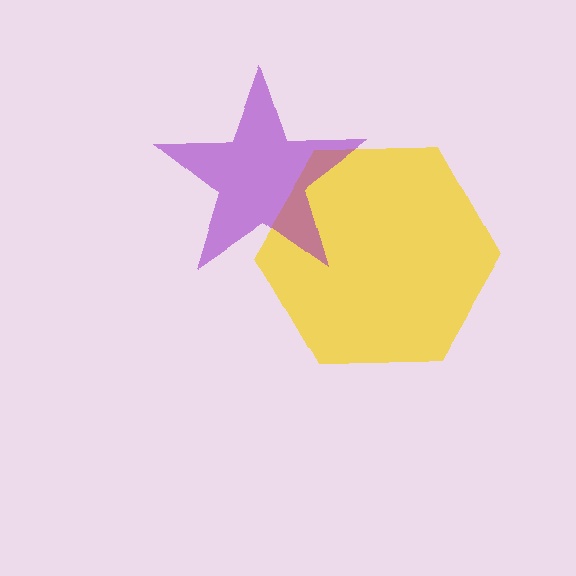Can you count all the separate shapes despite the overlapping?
Yes, there are 2 separate shapes.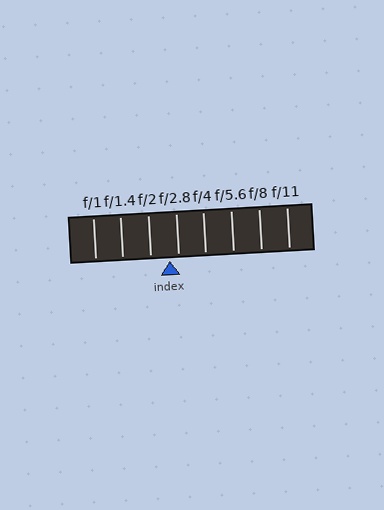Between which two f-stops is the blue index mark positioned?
The index mark is between f/2 and f/2.8.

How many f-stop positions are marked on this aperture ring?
There are 8 f-stop positions marked.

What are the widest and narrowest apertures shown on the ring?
The widest aperture shown is f/1 and the narrowest is f/11.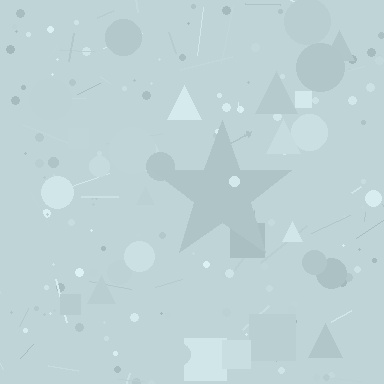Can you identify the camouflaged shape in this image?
The camouflaged shape is a star.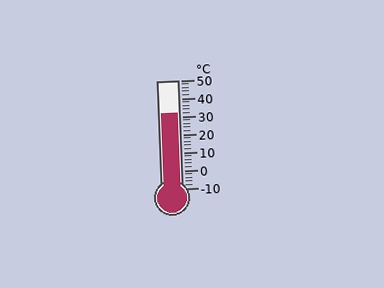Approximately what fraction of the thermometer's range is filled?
The thermometer is filled to approximately 70% of its range.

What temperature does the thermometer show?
The thermometer shows approximately 32°C.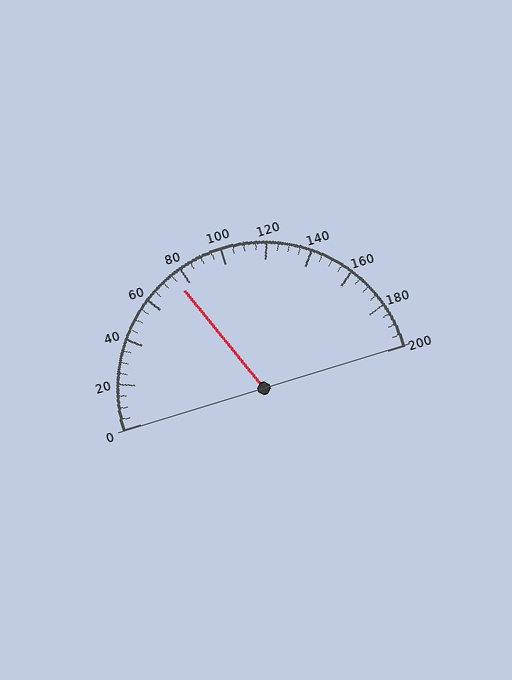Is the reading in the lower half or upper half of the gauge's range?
The reading is in the lower half of the range (0 to 200).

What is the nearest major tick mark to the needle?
The nearest major tick mark is 80.